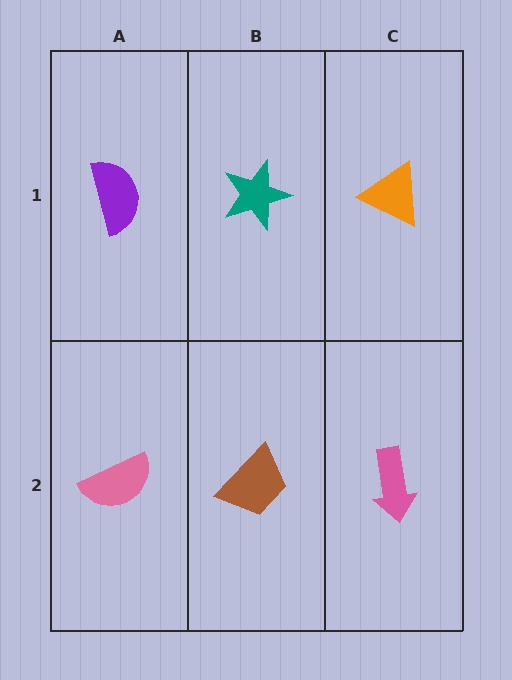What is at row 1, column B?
A teal star.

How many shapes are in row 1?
3 shapes.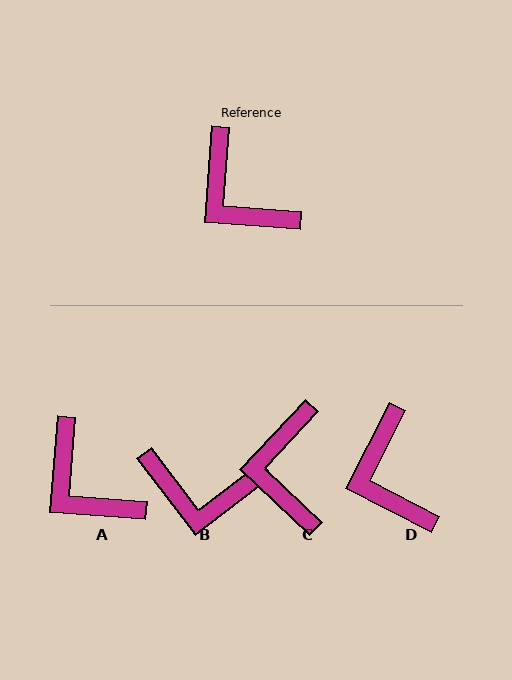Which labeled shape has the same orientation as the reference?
A.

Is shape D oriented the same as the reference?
No, it is off by about 23 degrees.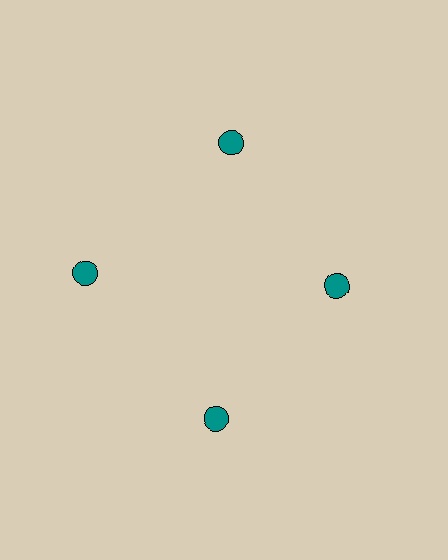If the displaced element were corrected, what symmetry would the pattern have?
It would have 4-fold rotational symmetry — the pattern would map onto itself every 90 degrees.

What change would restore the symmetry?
The symmetry would be restored by moving it outward, back onto the ring so that all 4 circles sit at equal angles and equal distance from the center.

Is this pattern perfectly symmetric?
No. The 4 teal circles are arranged in a ring, but one element near the 3 o'clock position is pulled inward toward the center, breaking the 4-fold rotational symmetry.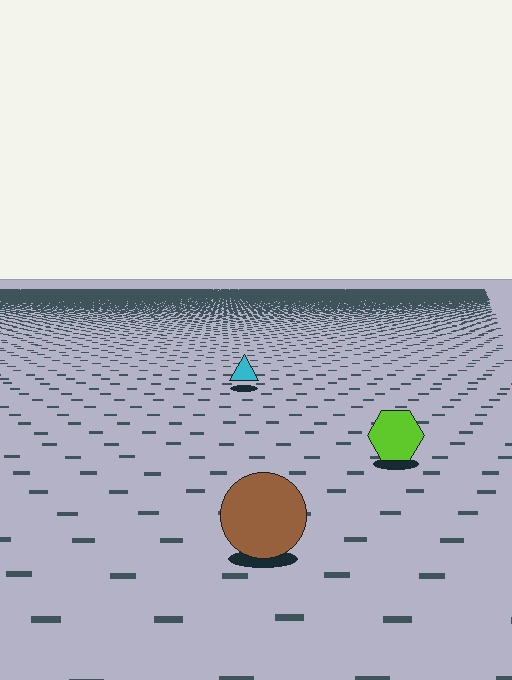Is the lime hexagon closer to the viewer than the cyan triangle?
Yes. The lime hexagon is closer — you can tell from the texture gradient: the ground texture is coarser near it.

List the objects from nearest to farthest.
From nearest to farthest: the brown circle, the lime hexagon, the cyan triangle.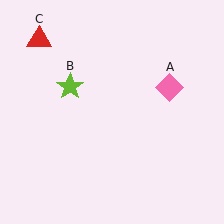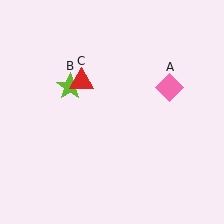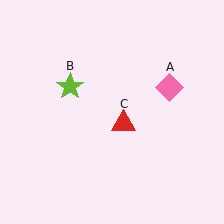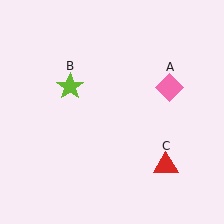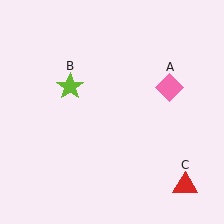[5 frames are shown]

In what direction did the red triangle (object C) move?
The red triangle (object C) moved down and to the right.